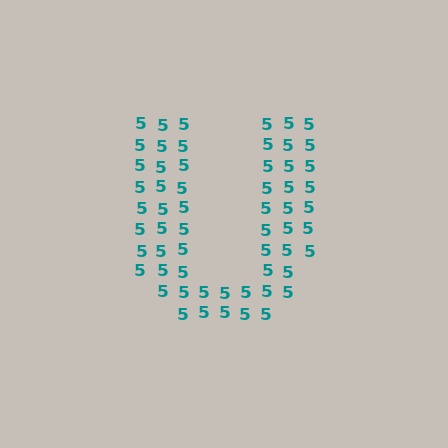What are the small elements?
The small elements are digit 5's.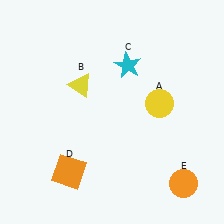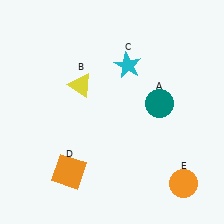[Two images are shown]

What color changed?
The circle (A) changed from yellow in Image 1 to teal in Image 2.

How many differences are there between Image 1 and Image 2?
There is 1 difference between the two images.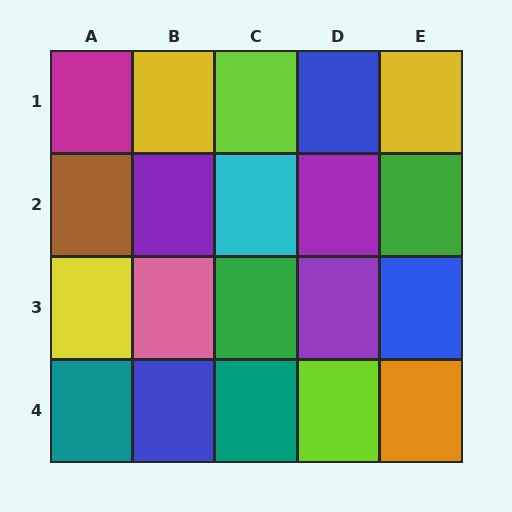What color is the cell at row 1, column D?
Blue.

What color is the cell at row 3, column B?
Pink.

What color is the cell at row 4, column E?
Orange.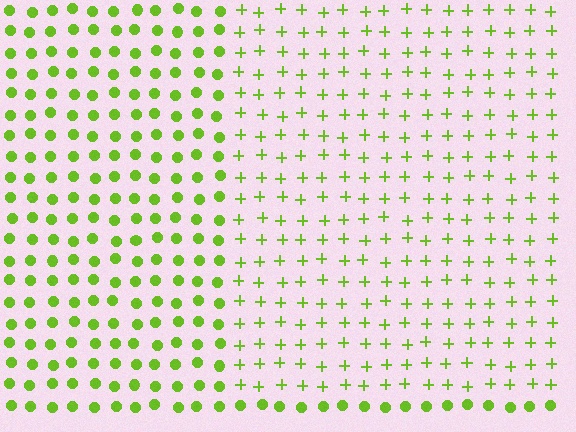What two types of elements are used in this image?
The image uses plus signs inside the rectangle region and circles outside it.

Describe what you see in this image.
The image is filled with small lime elements arranged in a uniform grid. A rectangle-shaped region contains plus signs, while the surrounding area contains circles. The boundary is defined purely by the change in element shape.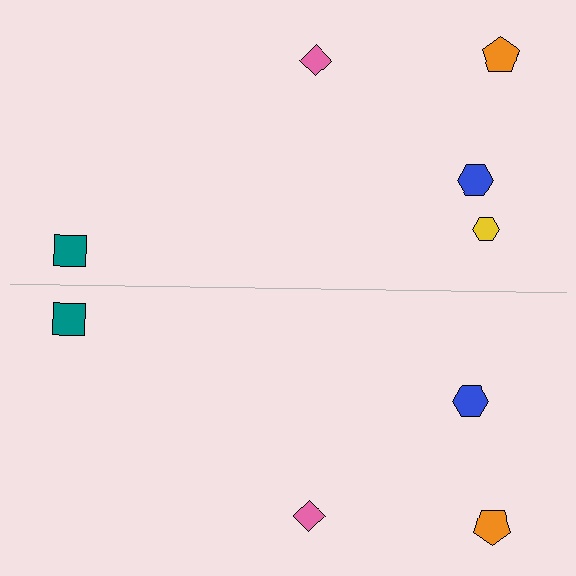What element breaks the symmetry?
A yellow hexagon is missing from the bottom side.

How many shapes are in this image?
There are 9 shapes in this image.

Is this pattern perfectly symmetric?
No, the pattern is not perfectly symmetric. A yellow hexagon is missing from the bottom side.